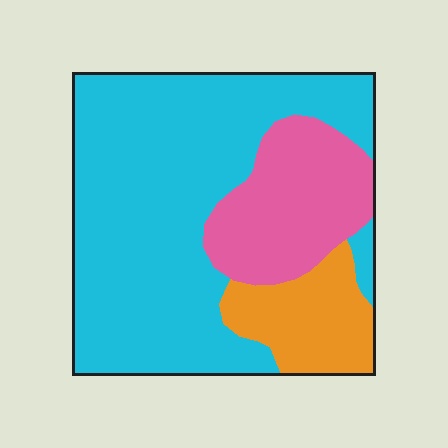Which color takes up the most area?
Cyan, at roughly 65%.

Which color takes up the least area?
Orange, at roughly 15%.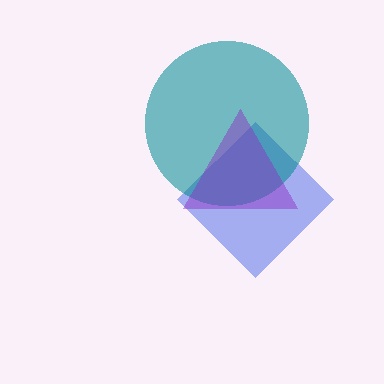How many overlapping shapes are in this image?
There are 3 overlapping shapes in the image.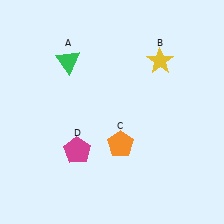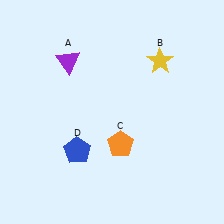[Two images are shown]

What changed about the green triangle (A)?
In Image 1, A is green. In Image 2, it changed to purple.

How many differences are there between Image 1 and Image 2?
There are 2 differences between the two images.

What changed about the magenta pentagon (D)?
In Image 1, D is magenta. In Image 2, it changed to blue.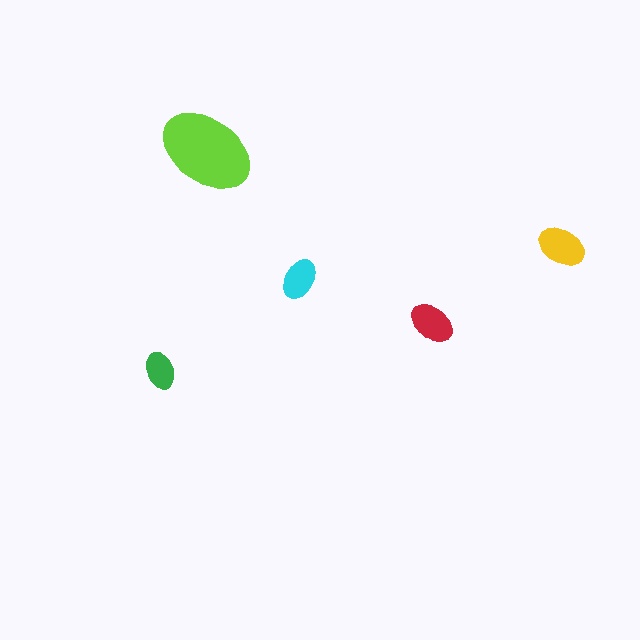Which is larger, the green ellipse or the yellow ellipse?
The yellow one.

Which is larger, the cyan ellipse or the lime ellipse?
The lime one.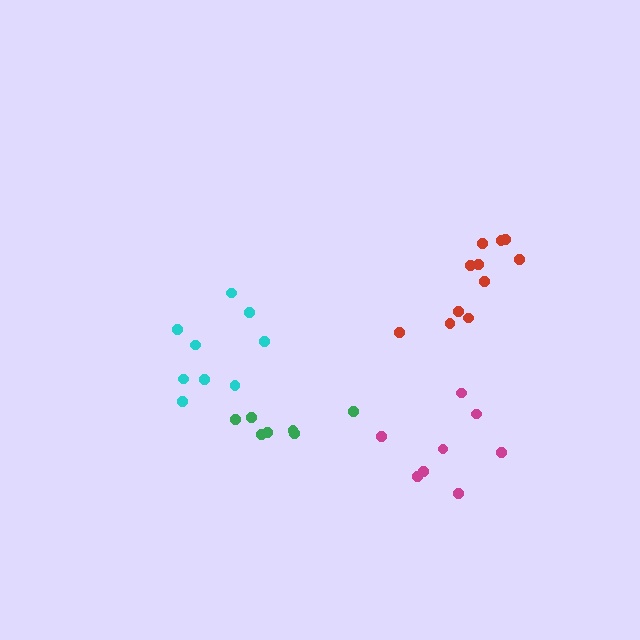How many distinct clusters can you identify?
There are 4 distinct clusters.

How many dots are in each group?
Group 1: 8 dots, Group 2: 11 dots, Group 3: 9 dots, Group 4: 7 dots (35 total).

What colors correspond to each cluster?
The clusters are colored: magenta, red, cyan, green.